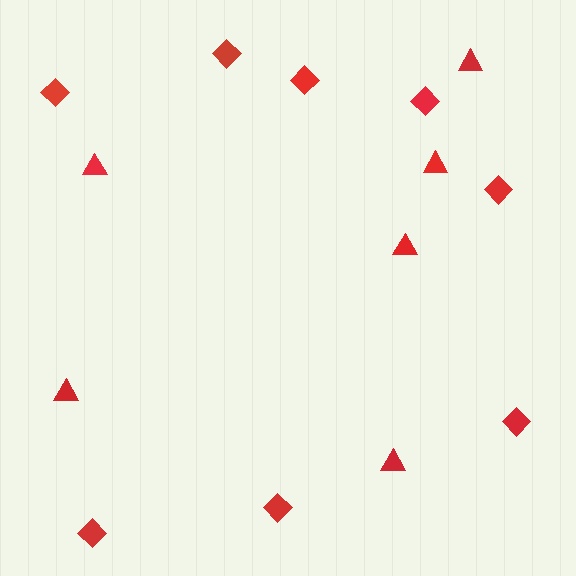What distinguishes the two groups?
There are 2 groups: one group of triangles (6) and one group of diamonds (8).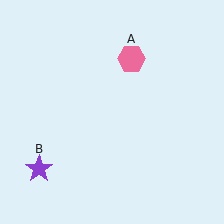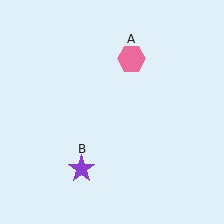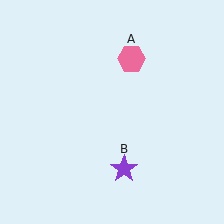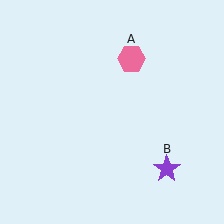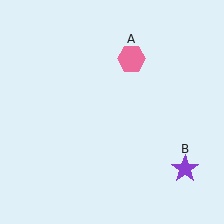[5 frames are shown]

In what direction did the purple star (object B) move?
The purple star (object B) moved right.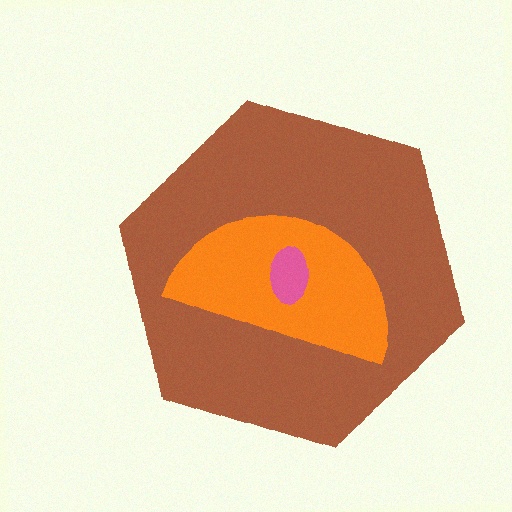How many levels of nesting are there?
3.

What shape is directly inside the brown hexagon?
The orange semicircle.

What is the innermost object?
The pink ellipse.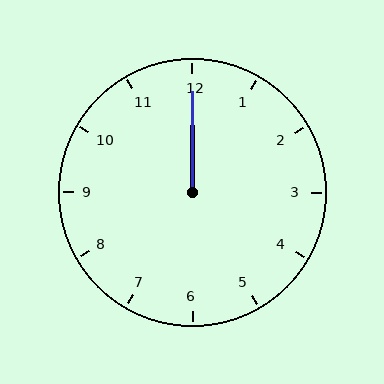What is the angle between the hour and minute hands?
Approximately 0 degrees.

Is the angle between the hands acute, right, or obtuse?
It is acute.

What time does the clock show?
12:00.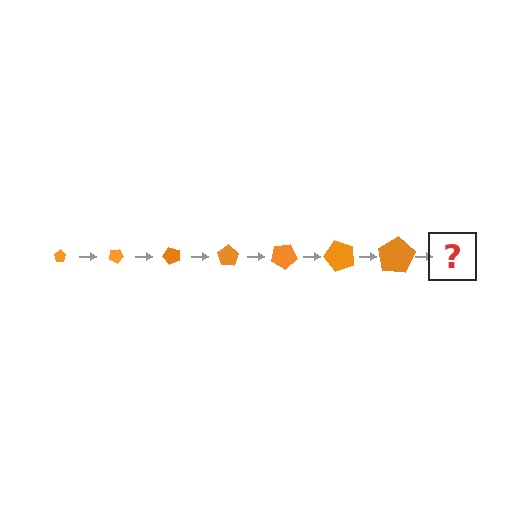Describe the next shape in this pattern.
It should be a pentagon, larger than the previous one and rotated 175 degrees from the start.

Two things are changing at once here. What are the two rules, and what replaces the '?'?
The two rules are that the pentagon grows larger each step and it rotates 25 degrees each step. The '?' should be a pentagon, larger than the previous one and rotated 175 degrees from the start.